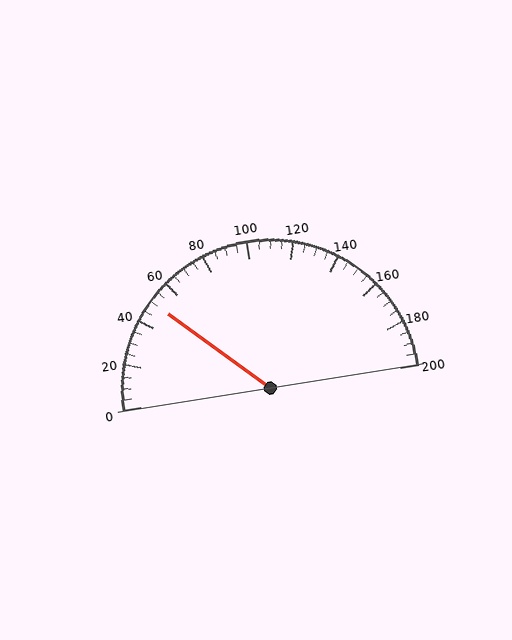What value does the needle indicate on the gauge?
The needle indicates approximately 50.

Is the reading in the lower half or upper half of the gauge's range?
The reading is in the lower half of the range (0 to 200).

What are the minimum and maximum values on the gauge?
The gauge ranges from 0 to 200.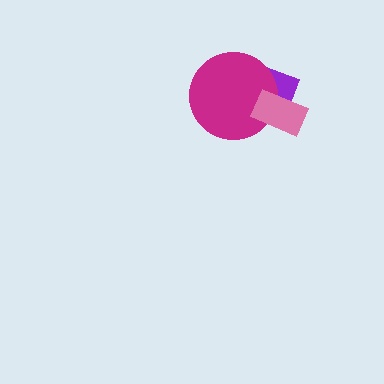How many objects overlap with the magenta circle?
2 objects overlap with the magenta circle.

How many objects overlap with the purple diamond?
2 objects overlap with the purple diamond.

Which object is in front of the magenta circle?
The pink rectangle is in front of the magenta circle.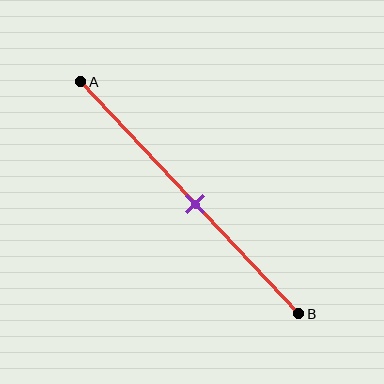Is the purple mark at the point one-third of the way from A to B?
No, the mark is at about 55% from A, not at the 33% one-third point.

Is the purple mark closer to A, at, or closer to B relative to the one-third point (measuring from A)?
The purple mark is closer to point B than the one-third point of segment AB.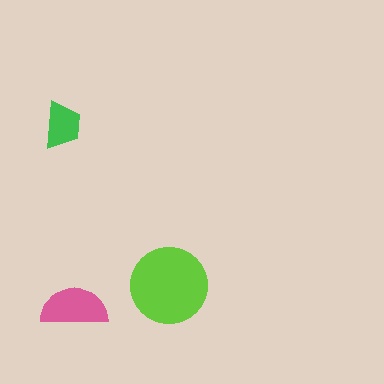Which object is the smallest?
The green trapezoid.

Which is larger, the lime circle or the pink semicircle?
The lime circle.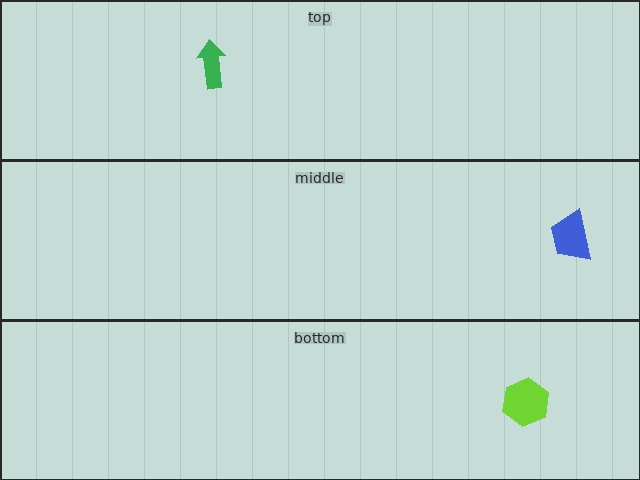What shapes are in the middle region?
The blue trapezoid.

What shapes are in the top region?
The green arrow.